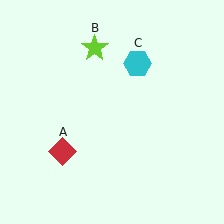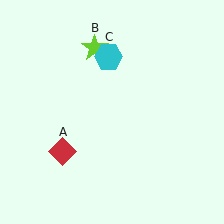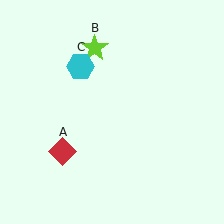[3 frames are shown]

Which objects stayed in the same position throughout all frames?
Red diamond (object A) and lime star (object B) remained stationary.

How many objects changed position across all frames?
1 object changed position: cyan hexagon (object C).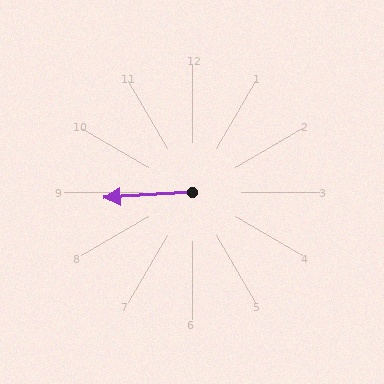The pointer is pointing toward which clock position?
Roughly 9 o'clock.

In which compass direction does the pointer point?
West.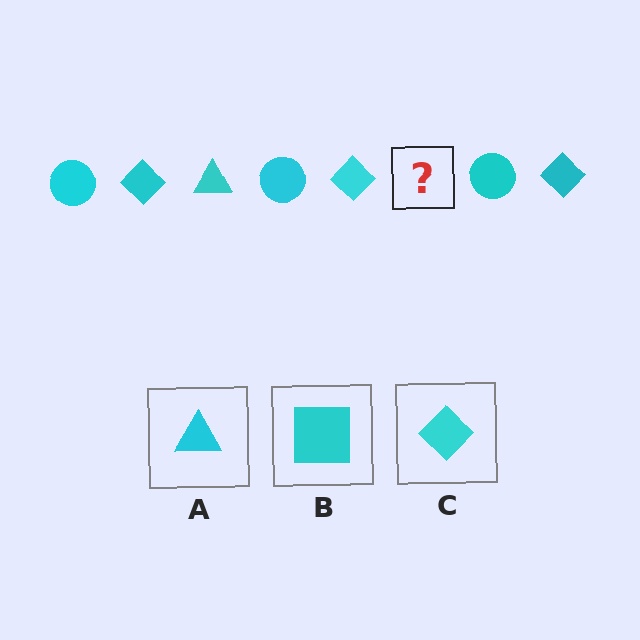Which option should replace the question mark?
Option A.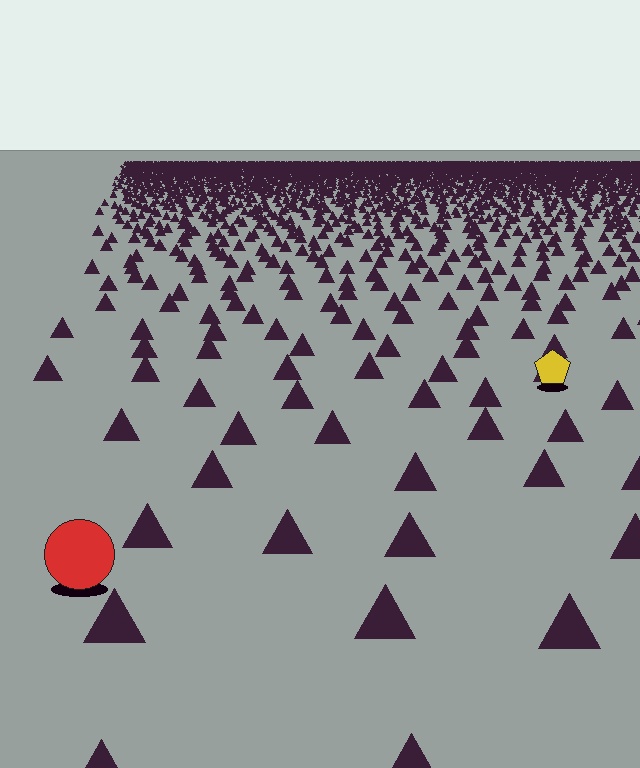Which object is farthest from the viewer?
The yellow pentagon is farthest from the viewer. It appears smaller and the ground texture around it is denser.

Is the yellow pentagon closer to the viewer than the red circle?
No. The red circle is closer — you can tell from the texture gradient: the ground texture is coarser near it.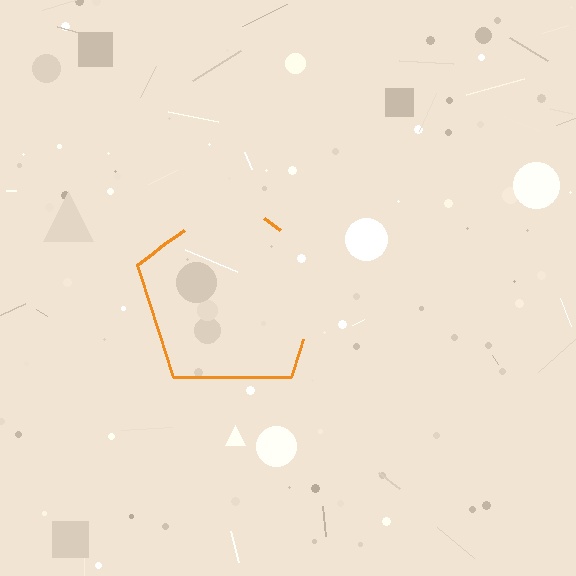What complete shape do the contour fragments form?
The contour fragments form a pentagon.